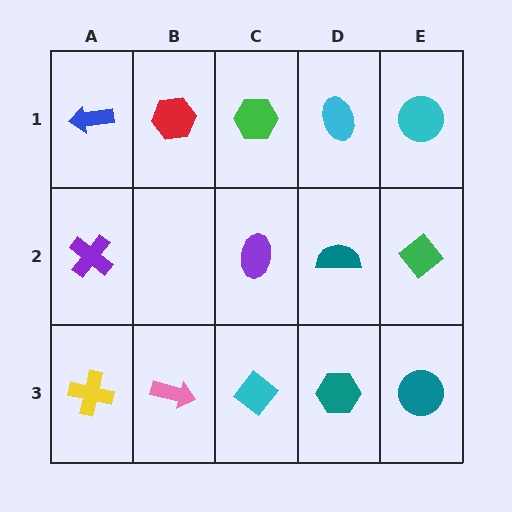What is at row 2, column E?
A green diamond.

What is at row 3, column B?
A pink arrow.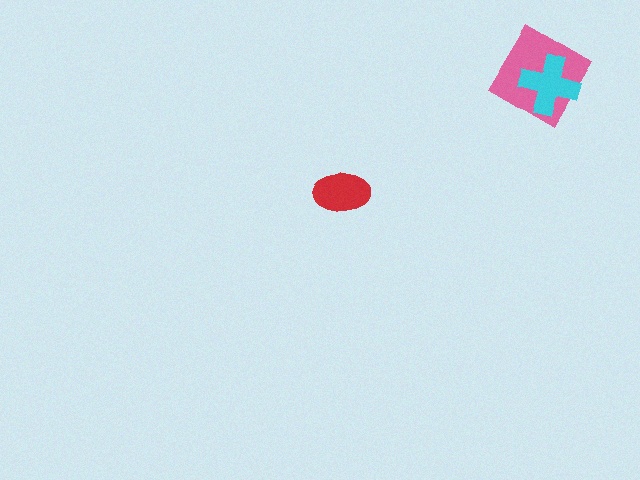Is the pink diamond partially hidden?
Yes, it is partially covered by another shape.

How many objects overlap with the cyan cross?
1 object overlaps with the cyan cross.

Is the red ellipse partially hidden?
No, no other shape covers it.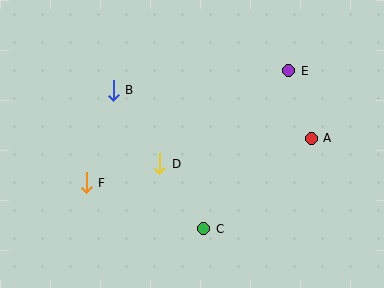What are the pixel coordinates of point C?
Point C is at (204, 229).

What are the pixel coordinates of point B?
Point B is at (113, 91).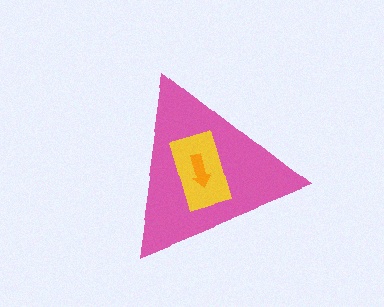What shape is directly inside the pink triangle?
The yellow rectangle.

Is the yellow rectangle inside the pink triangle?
Yes.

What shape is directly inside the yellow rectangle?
The orange arrow.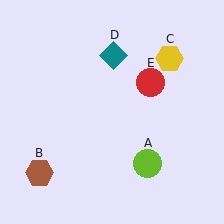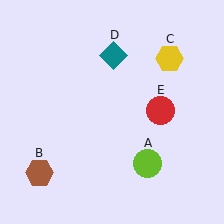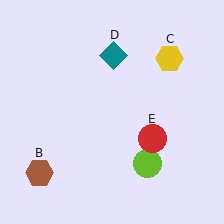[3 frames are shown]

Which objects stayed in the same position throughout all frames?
Lime circle (object A) and brown hexagon (object B) and yellow hexagon (object C) and teal diamond (object D) remained stationary.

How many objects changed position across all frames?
1 object changed position: red circle (object E).